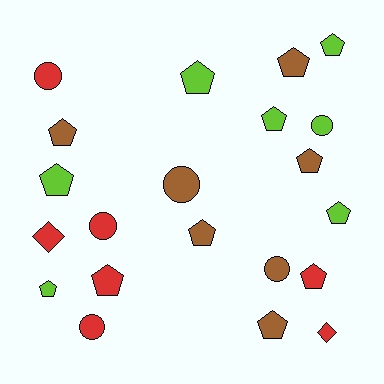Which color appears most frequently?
Brown, with 7 objects.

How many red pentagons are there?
There are 2 red pentagons.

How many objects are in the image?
There are 21 objects.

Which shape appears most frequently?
Pentagon, with 13 objects.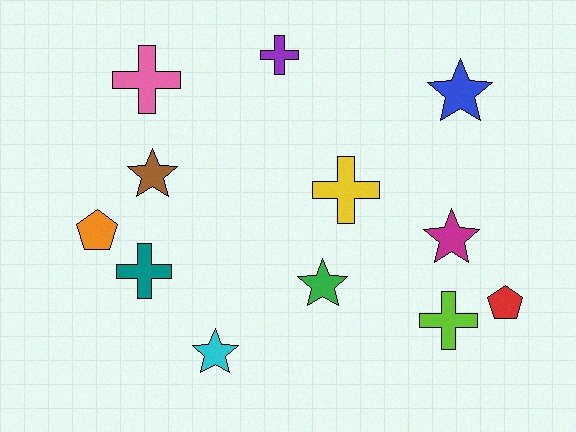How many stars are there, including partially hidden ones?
There are 5 stars.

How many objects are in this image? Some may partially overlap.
There are 12 objects.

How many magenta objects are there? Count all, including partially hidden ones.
There is 1 magenta object.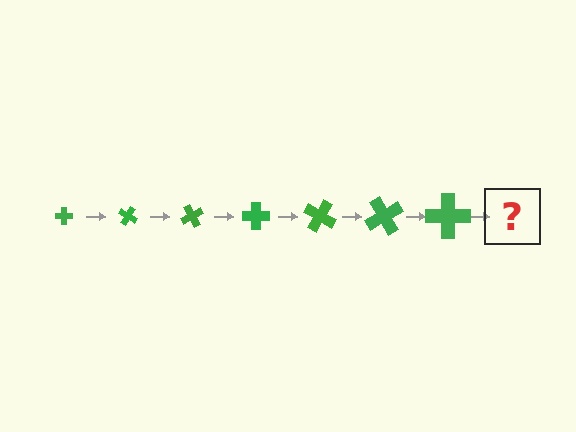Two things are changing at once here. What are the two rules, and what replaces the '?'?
The two rules are that the cross grows larger each step and it rotates 30 degrees each step. The '?' should be a cross, larger than the previous one and rotated 210 degrees from the start.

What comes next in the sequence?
The next element should be a cross, larger than the previous one and rotated 210 degrees from the start.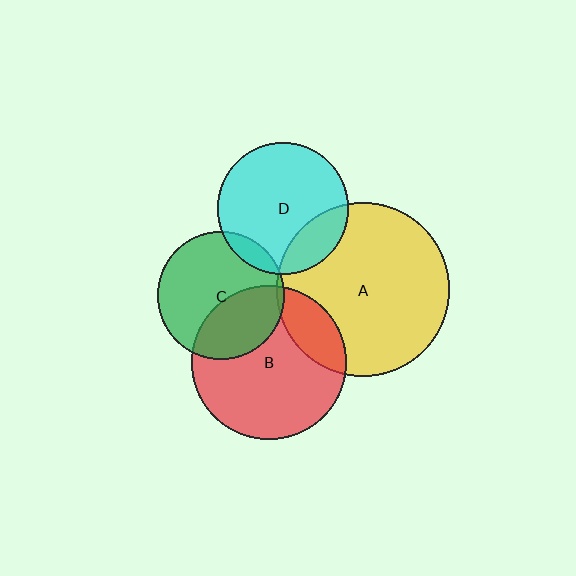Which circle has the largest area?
Circle A (yellow).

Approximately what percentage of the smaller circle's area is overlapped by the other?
Approximately 35%.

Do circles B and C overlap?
Yes.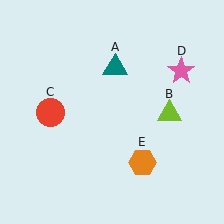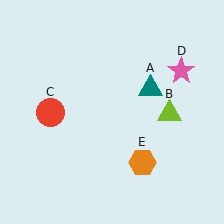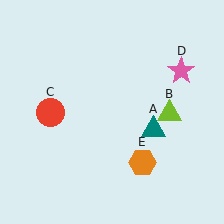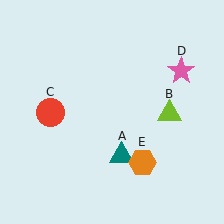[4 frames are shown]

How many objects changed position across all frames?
1 object changed position: teal triangle (object A).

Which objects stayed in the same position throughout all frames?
Lime triangle (object B) and red circle (object C) and pink star (object D) and orange hexagon (object E) remained stationary.